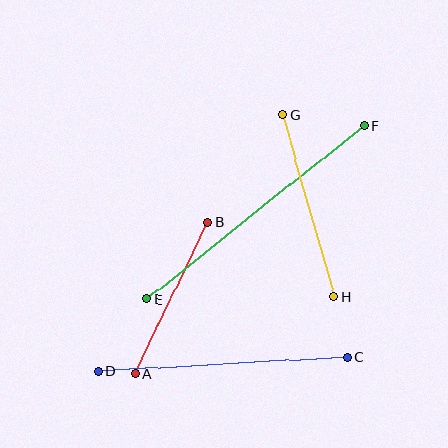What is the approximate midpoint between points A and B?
The midpoint is at approximately (171, 298) pixels.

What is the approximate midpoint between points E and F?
The midpoint is at approximately (256, 212) pixels.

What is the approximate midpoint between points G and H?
The midpoint is at approximately (309, 206) pixels.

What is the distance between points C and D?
The distance is approximately 250 pixels.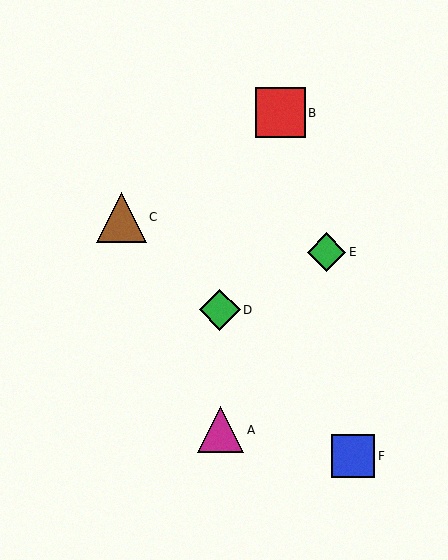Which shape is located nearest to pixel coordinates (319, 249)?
The green diamond (labeled E) at (326, 252) is nearest to that location.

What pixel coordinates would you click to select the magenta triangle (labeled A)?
Click at (221, 430) to select the magenta triangle A.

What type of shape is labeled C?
Shape C is a brown triangle.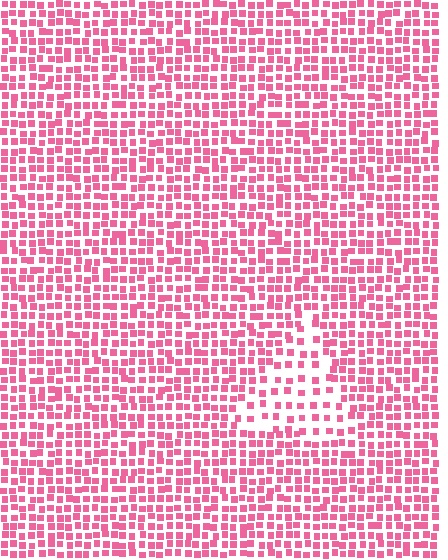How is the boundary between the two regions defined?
The boundary is defined by a change in element density (approximately 2.0x ratio). All elements are the same color, size, and shape.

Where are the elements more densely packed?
The elements are more densely packed outside the triangle boundary.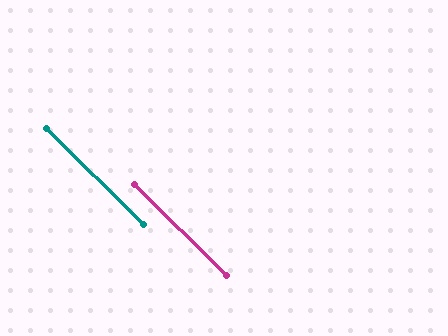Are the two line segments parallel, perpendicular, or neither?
Parallel — their directions differ by only 0.4°.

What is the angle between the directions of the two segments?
Approximately 0 degrees.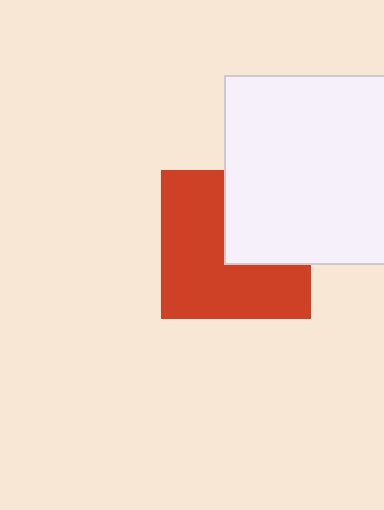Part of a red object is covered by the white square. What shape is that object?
It is a square.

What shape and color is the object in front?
The object in front is a white square.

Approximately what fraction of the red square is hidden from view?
Roughly 38% of the red square is hidden behind the white square.